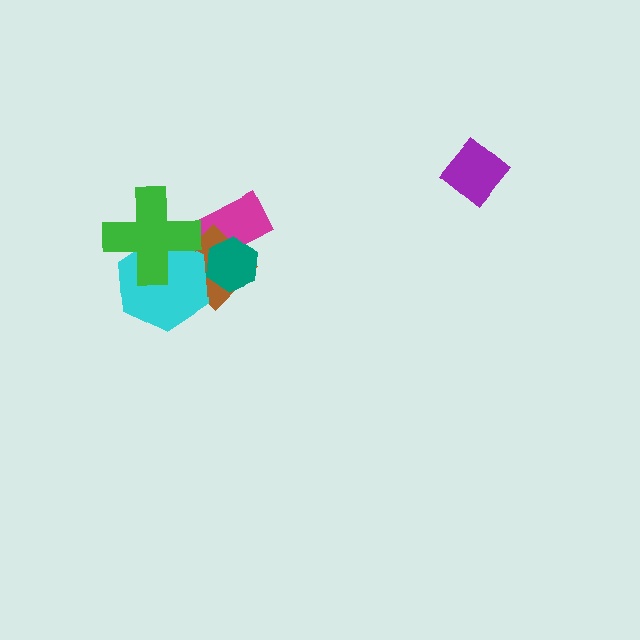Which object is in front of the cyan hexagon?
The green cross is in front of the cyan hexagon.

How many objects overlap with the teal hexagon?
2 objects overlap with the teal hexagon.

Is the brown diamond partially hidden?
Yes, it is partially covered by another shape.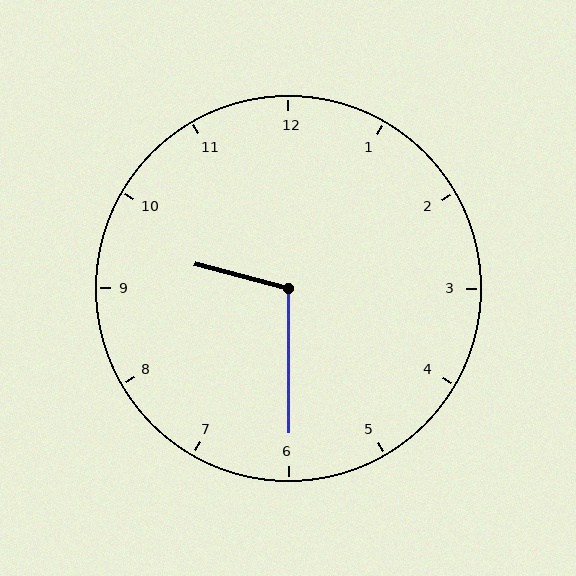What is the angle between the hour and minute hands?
Approximately 105 degrees.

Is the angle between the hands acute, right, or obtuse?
It is obtuse.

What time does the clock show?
9:30.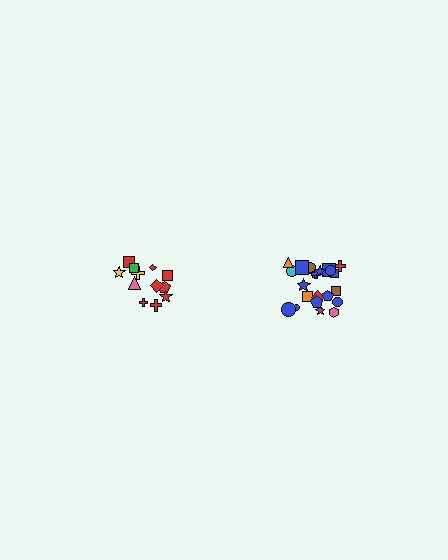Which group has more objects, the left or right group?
The right group.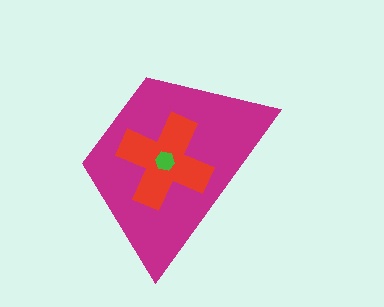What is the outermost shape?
The magenta trapezoid.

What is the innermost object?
The green hexagon.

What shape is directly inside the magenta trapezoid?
The red cross.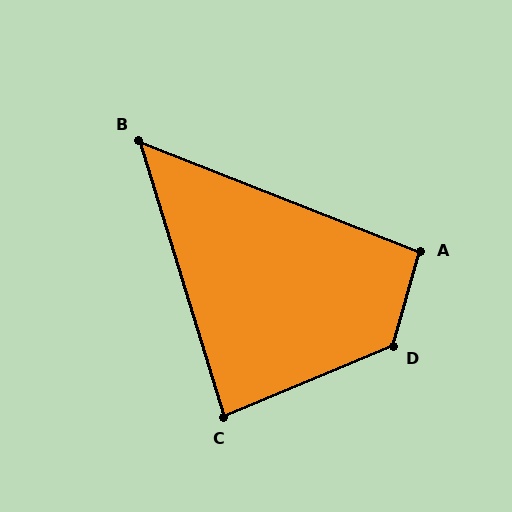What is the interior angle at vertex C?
Approximately 85 degrees (acute).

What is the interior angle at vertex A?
Approximately 95 degrees (obtuse).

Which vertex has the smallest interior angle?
B, at approximately 51 degrees.